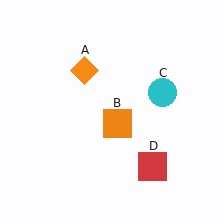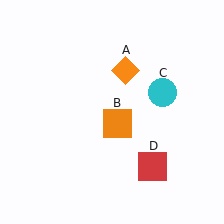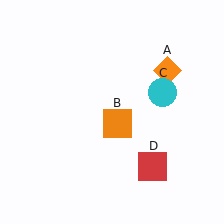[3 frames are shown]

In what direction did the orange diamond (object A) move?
The orange diamond (object A) moved right.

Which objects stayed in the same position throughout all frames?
Orange square (object B) and cyan circle (object C) and red square (object D) remained stationary.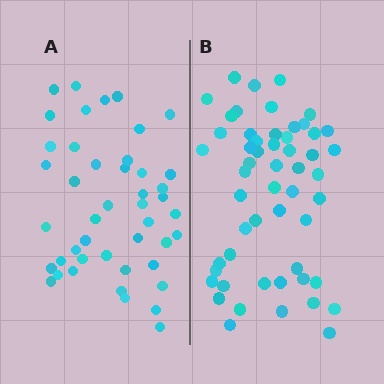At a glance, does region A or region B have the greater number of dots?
Region B (the right region) has more dots.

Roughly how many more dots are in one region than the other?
Region B has roughly 8 or so more dots than region A.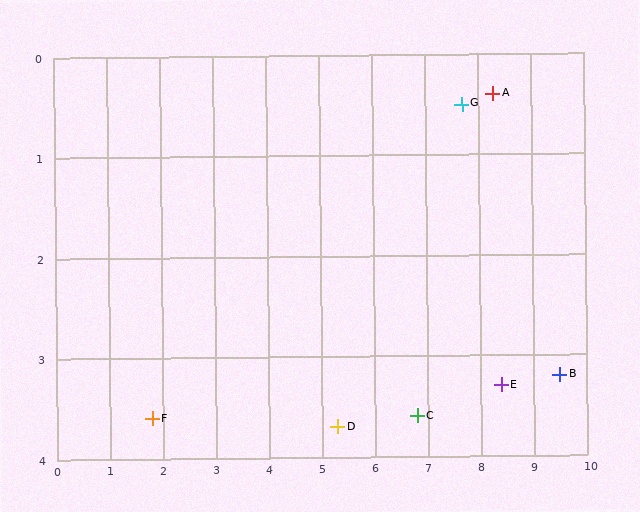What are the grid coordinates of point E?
Point E is at approximately (8.4, 3.3).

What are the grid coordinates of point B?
Point B is at approximately (9.5, 3.2).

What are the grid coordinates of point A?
Point A is at approximately (8.3, 0.4).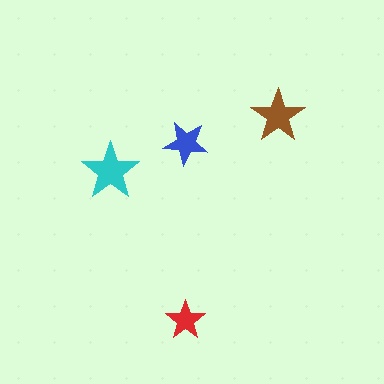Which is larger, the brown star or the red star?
The brown one.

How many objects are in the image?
There are 4 objects in the image.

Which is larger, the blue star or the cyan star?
The cyan one.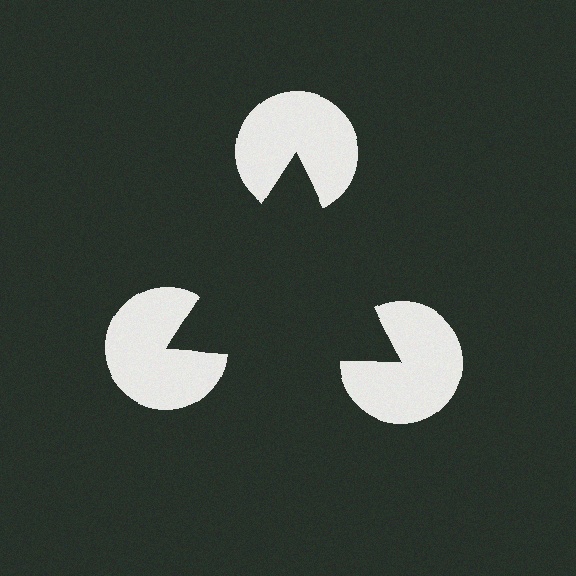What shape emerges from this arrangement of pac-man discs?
An illusory triangle — its edges are inferred from the aligned wedge cuts in the pac-man discs, not physically drawn.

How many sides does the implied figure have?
3 sides.